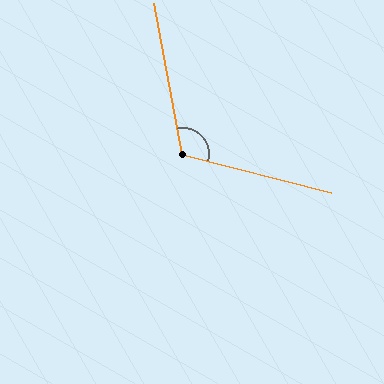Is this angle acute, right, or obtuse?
It is obtuse.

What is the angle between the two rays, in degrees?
Approximately 115 degrees.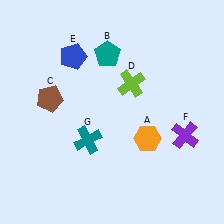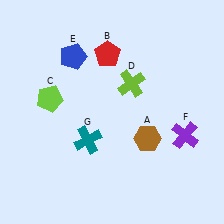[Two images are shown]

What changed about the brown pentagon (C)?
In Image 1, C is brown. In Image 2, it changed to lime.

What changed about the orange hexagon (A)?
In Image 1, A is orange. In Image 2, it changed to brown.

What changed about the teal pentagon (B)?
In Image 1, B is teal. In Image 2, it changed to red.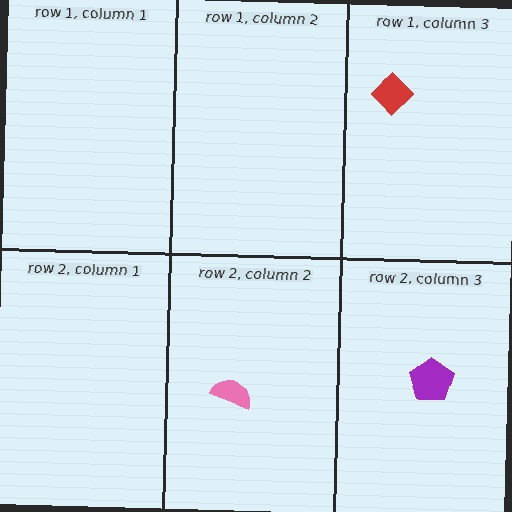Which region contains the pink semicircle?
The row 2, column 2 region.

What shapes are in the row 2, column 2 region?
The pink semicircle.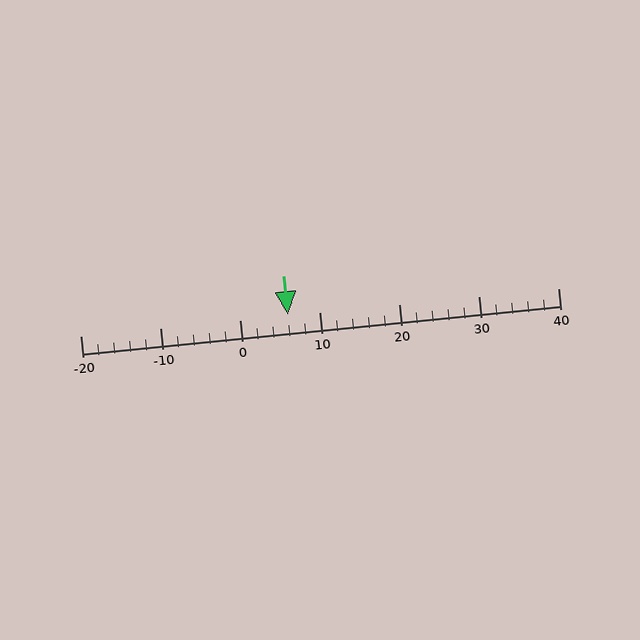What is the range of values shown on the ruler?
The ruler shows values from -20 to 40.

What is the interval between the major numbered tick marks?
The major tick marks are spaced 10 units apart.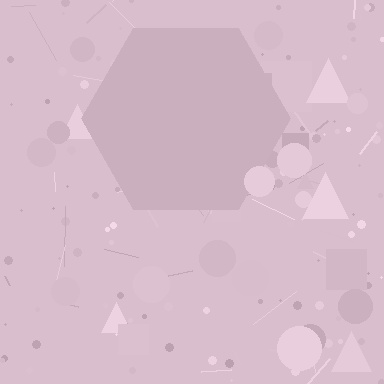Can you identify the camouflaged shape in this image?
The camouflaged shape is a hexagon.